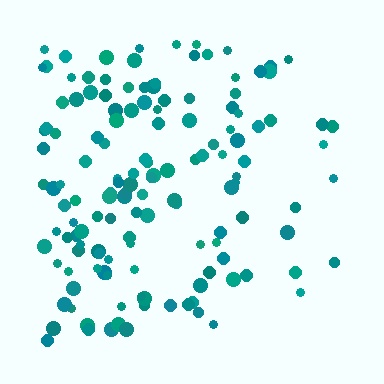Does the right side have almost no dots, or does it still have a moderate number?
Still a moderate number, just noticeably fewer than the left.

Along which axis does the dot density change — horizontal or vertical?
Horizontal.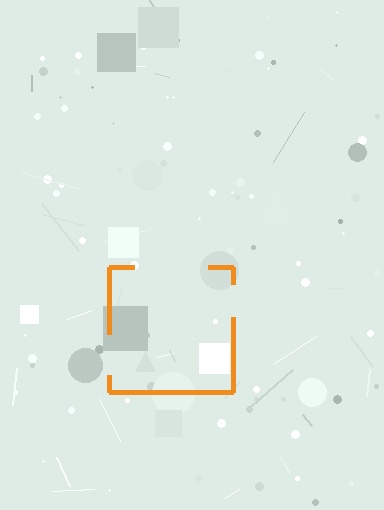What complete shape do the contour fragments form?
The contour fragments form a square.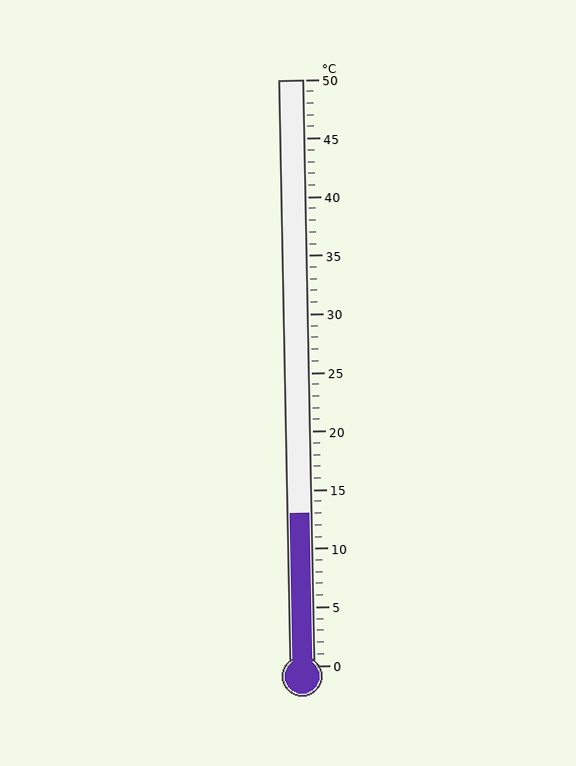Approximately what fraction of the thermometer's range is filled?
The thermometer is filled to approximately 25% of its range.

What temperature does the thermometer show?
The thermometer shows approximately 13°C.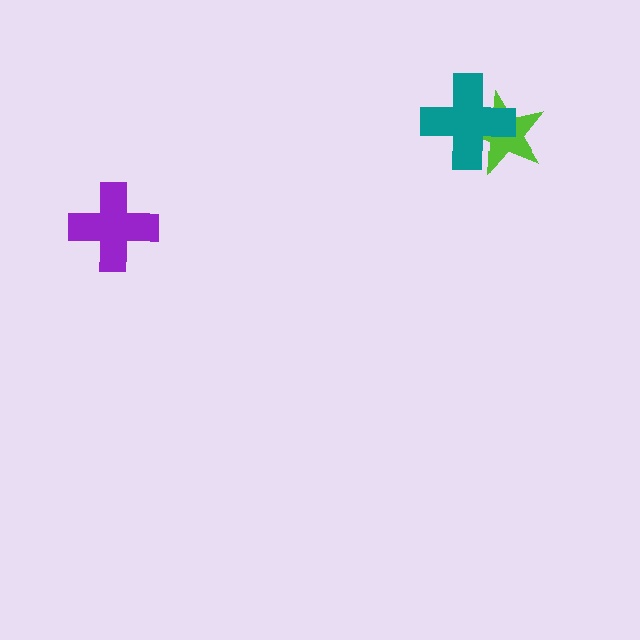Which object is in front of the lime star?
The teal cross is in front of the lime star.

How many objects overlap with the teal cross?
1 object overlaps with the teal cross.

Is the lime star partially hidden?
Yes, it is partially covered by another shape.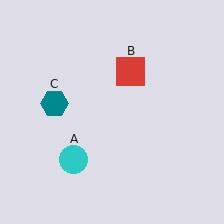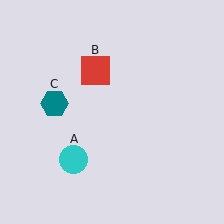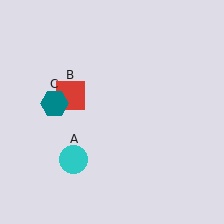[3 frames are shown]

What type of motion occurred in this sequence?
The red square (object B) rotated counterclockwise around the center of the scene.